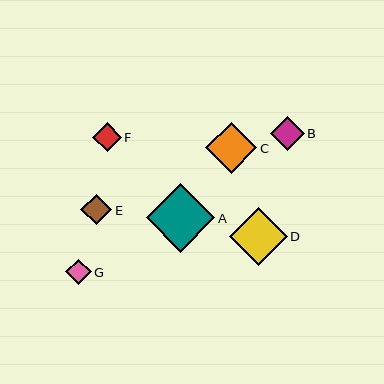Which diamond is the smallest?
Diamond G is the smallest with a size of approximately 26 pixels.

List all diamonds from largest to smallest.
From largest to smallest: A, D, C, B, E, F, G.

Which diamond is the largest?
Diamond A is the largest with a size of approximately 69 pixels.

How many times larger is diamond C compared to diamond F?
Diamond C is approximately 1.8 times the size of diamond F.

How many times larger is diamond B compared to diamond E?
Diamond B is approximately 1.1 times the size of diamond E.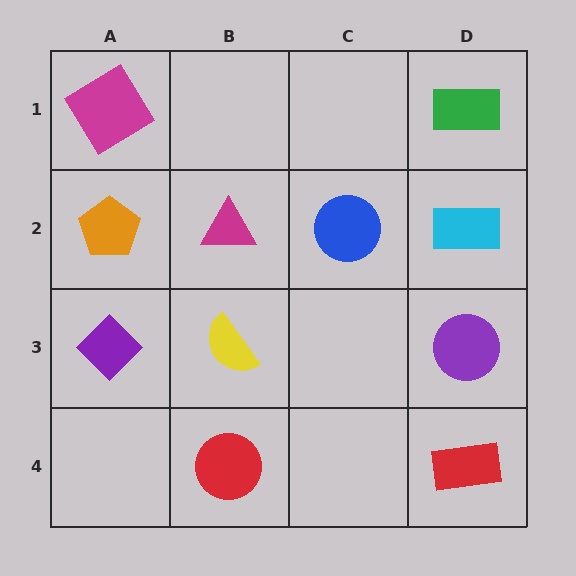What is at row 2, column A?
An orange pentagon.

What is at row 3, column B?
A yellow semicircle.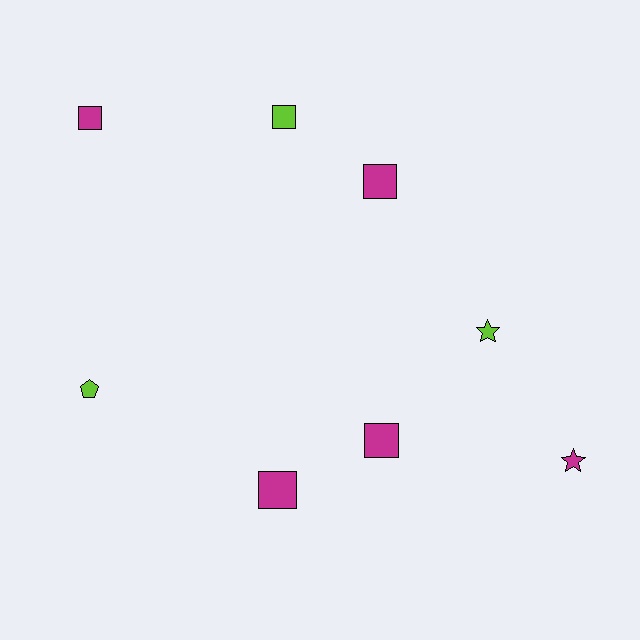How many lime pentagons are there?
There is 1 lime pentagon.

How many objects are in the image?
There are 8 objects.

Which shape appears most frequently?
Square, with 5 objects.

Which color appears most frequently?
Magenta, with 5 objects.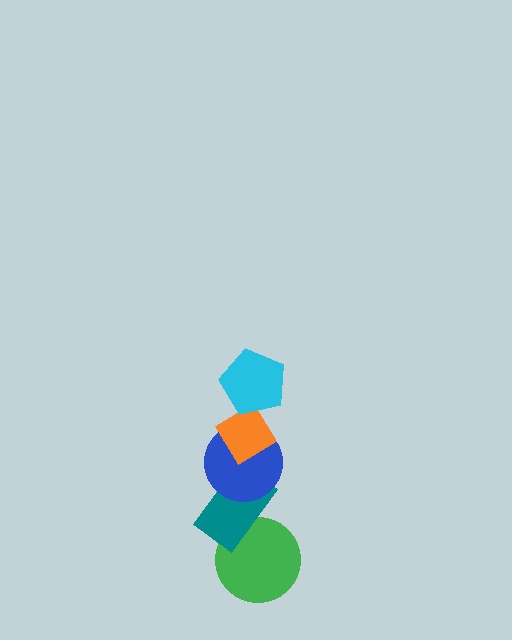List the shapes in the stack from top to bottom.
From top to bottom: the cyan pentagon, the orange diamond, the blue circle, the teal rectangle, the green circle.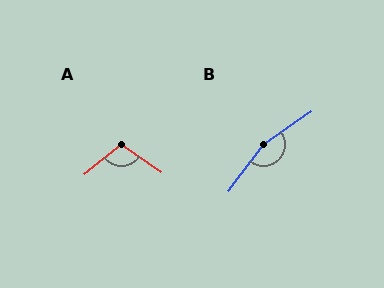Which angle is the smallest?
A, at approximately 106 degrees.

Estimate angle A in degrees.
Approximately 106 degrees.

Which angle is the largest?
B, at approximately 162 degrees.